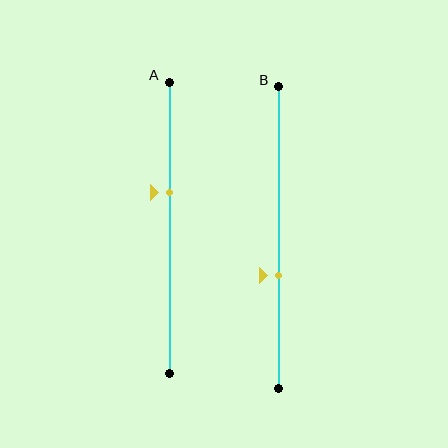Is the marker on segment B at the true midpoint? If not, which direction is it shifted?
No, the marker on segment B is shifted downward by about 13% of the segment length.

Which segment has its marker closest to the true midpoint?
Segment A has its marker closest to the true midpoint.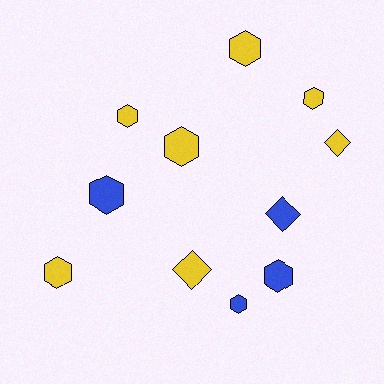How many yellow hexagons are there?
There are 5 yellow hexagons.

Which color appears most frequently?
Yellow, with 7 objects.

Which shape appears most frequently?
Hexagon, with 8 objects.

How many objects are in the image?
There are 11 objects.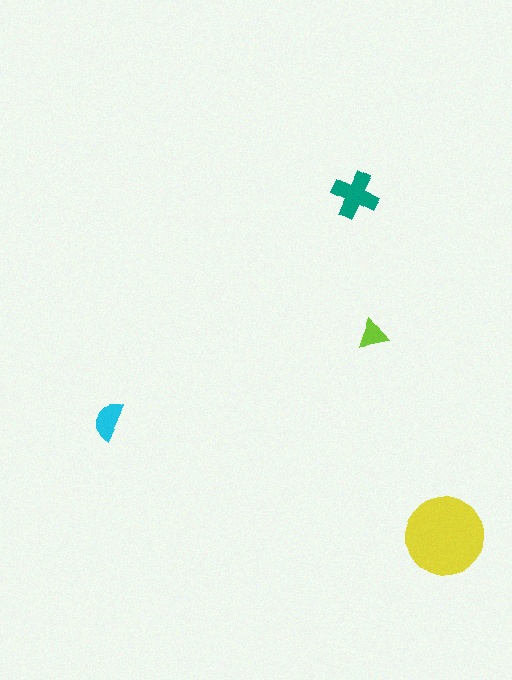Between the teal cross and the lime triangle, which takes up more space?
The teal cross.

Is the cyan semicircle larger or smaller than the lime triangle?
Larger.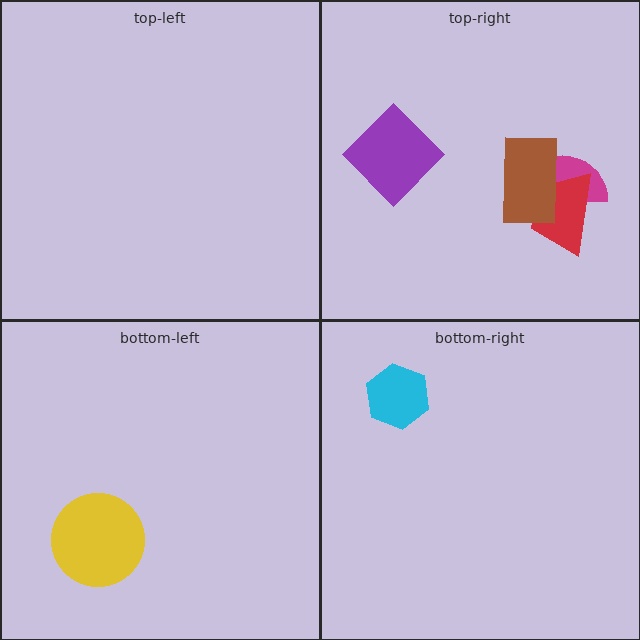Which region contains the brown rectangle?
The top-right region.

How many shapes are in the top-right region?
4.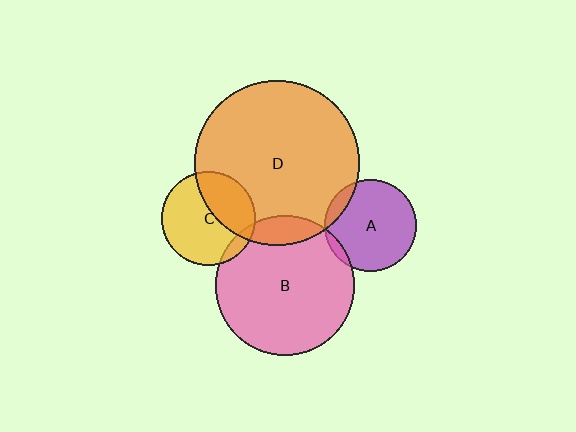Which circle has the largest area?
Circle D (orange).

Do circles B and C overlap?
Yes.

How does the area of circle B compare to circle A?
Approximately 2.3 times.